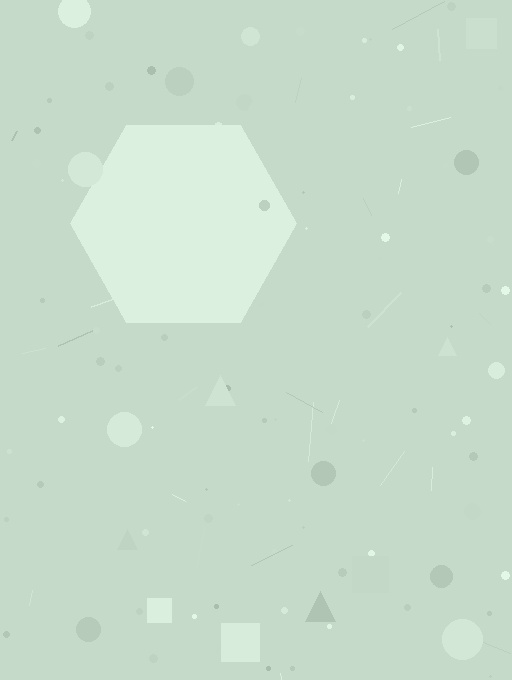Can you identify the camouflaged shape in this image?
The camouflaged shape is a hexagon.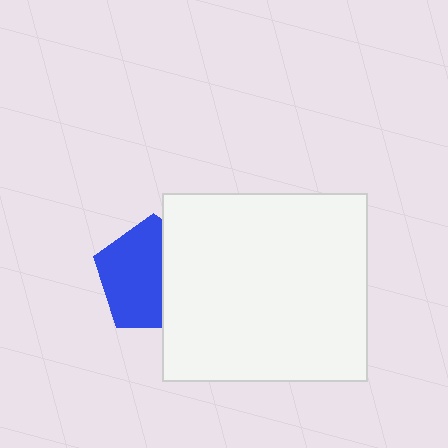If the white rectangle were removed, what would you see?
You would see the complete blue pentagon.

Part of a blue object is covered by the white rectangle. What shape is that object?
It is a pentagon.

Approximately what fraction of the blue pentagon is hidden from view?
Roughly 41% of the blue pentagon is hidden behind the white rectangle.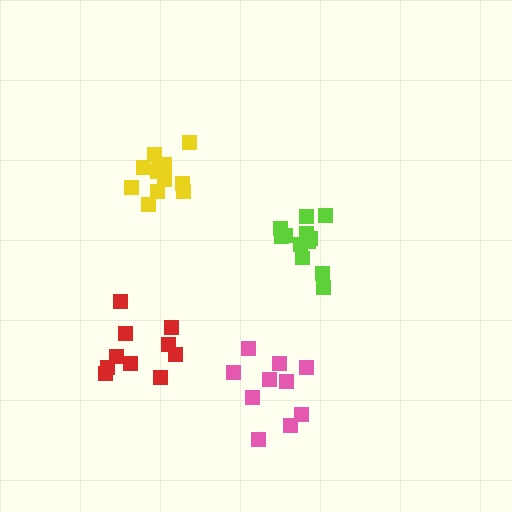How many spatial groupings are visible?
There are 4 spatial groupings.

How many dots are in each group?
Group 1: 10 dots, Group 2: 10 dots, Group 3: 12 dots, Group 4: 12 dots (44 total).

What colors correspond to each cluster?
The clusters are colored: red, pink, lime, yellow.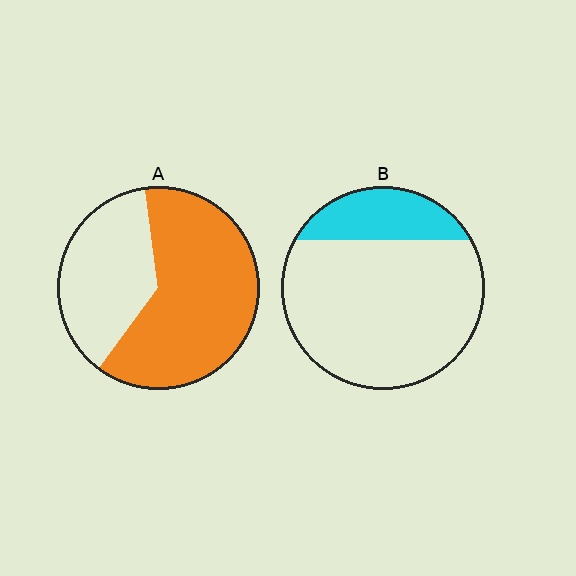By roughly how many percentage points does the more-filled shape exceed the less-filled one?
By roughly 40 percentage points (A over B).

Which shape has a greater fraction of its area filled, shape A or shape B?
Shape A.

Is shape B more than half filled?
No.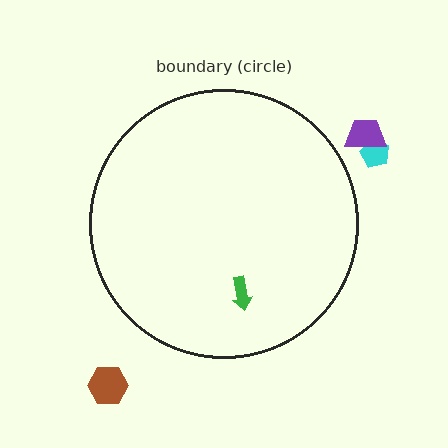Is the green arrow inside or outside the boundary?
Inside.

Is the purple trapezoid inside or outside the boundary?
Outside.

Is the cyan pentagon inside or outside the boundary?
Outside.